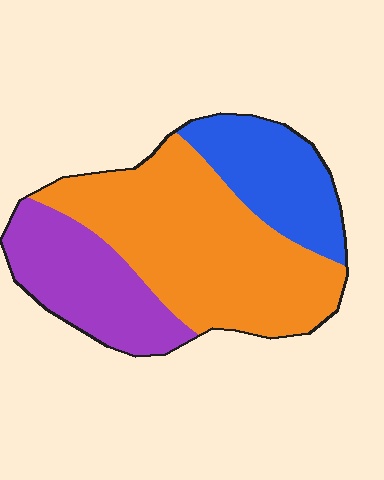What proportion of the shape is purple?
Purple takes up about one quarter (1/4) of the shape.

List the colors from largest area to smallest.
From largest to smallest: orange, purple, blue.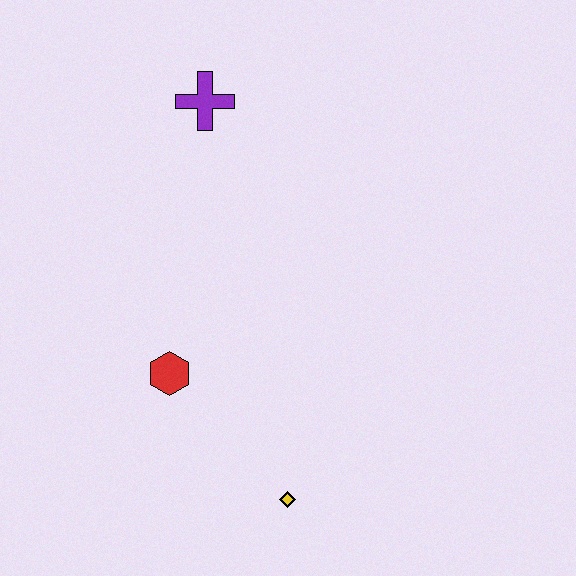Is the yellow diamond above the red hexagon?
No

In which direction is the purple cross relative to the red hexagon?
The purple cross is above the red hexagon.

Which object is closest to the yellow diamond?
The red hexagon is closest to the yellow diamond.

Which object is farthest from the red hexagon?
The purple cross is farthest from the red hexagon.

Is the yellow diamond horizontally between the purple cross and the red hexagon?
No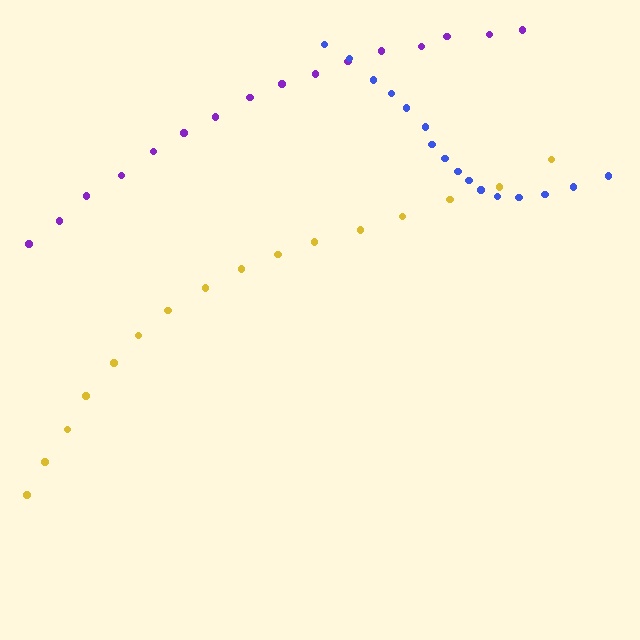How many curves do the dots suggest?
There are 3 distinct paths.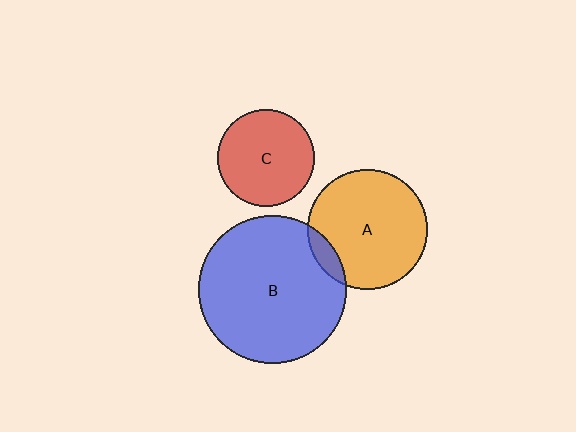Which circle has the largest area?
Circle B (blue).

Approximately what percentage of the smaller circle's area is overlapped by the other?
Approximately 10%.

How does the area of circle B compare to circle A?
Approximately 1.5 times.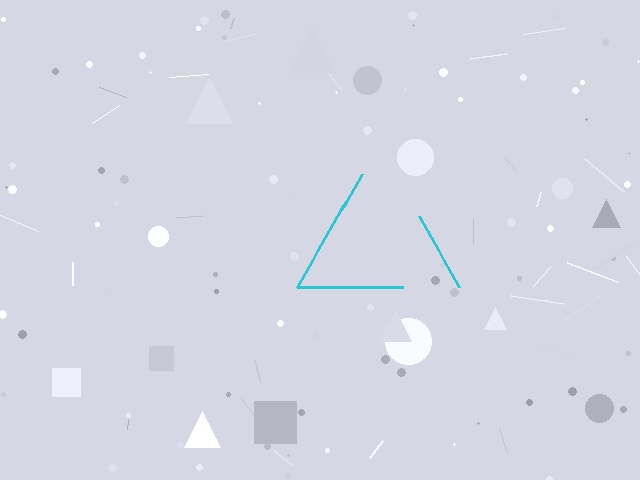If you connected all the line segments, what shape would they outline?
They would outline a triangle.